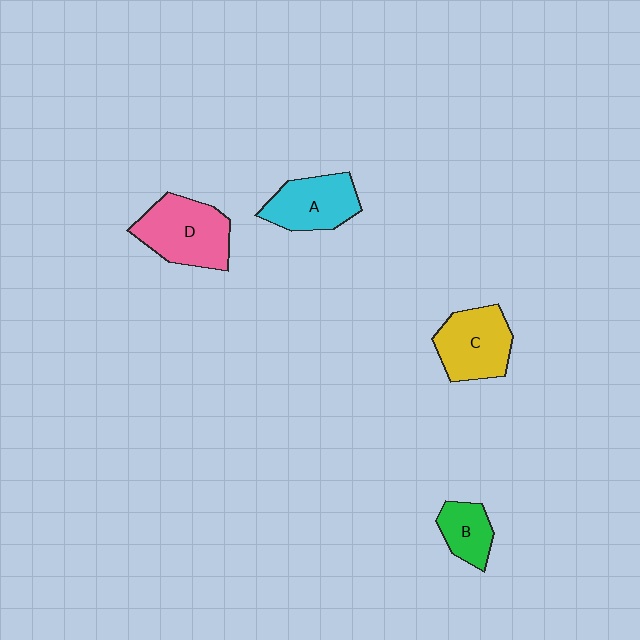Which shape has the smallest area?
Shape B (green).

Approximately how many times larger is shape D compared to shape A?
Approximately 1.2 times.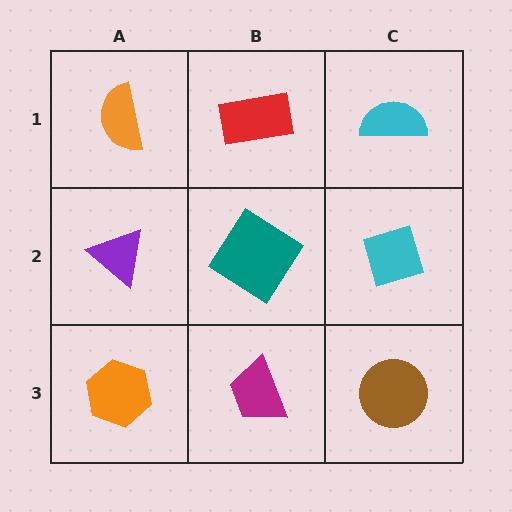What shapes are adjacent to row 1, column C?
A cyan diamond (row 2, column C), a red rectangle (row 1, column B).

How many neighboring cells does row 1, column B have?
3.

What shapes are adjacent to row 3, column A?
A purple triangle (row 2, column A), a magenta trapezoid (row 3, column B).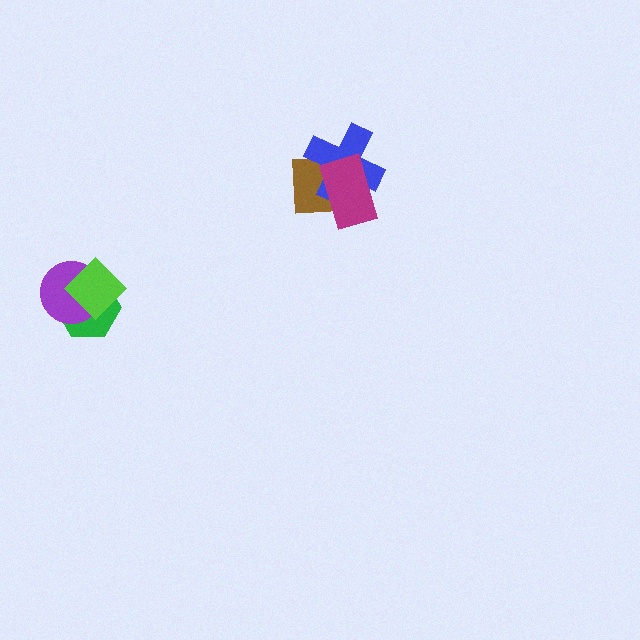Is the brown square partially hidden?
Yes, it is partially covered by another shape.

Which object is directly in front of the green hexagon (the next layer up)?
The purple circle is directly in front of the green hexagon.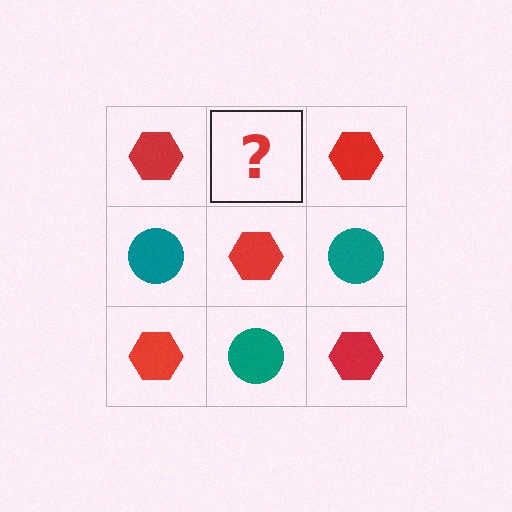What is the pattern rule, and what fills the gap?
The rule is that it alternates red hexagon and teal circle in a checkerboard pattern. The gap should be filled with a teal circle.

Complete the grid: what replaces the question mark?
The question mark should be replaced with a teal circle.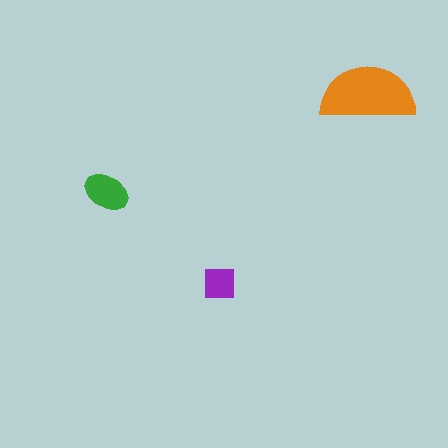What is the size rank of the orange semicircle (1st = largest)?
1st.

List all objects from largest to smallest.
The orange semicircle, the green ellipse, the purple square.